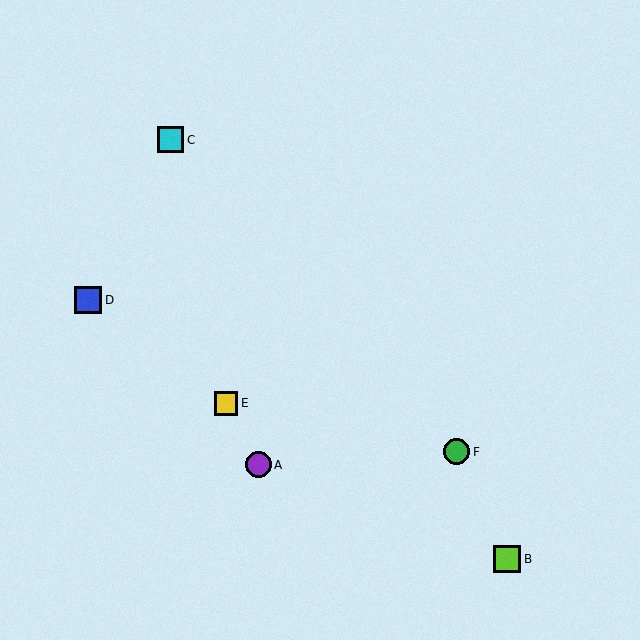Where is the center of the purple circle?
The center of the purple circle is at (259, 465).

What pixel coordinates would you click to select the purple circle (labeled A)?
Click at (259, 465) to select the purple circle A.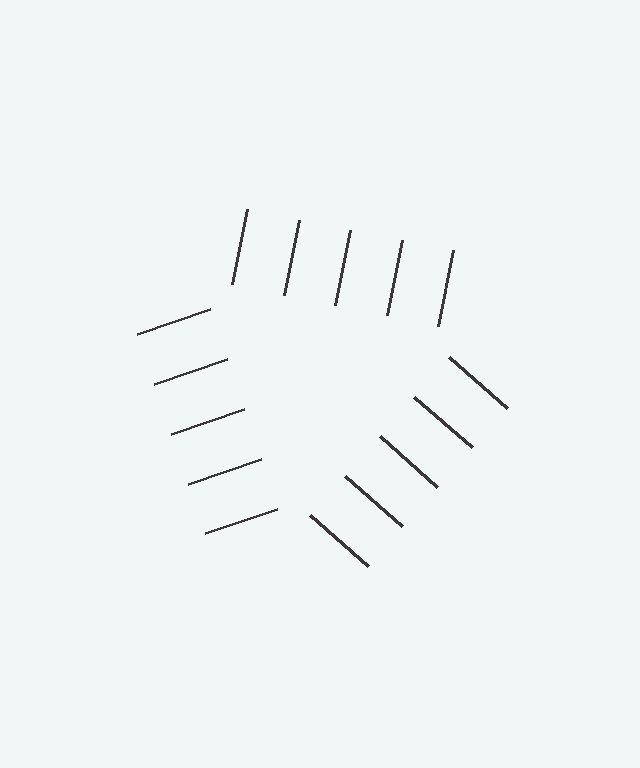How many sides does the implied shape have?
3 sides — the line-ends trace a triangle.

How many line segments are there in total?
15 — 5 along each of the 3 edges.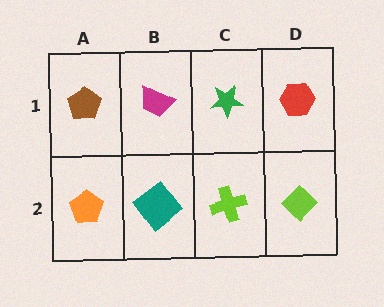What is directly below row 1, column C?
A lime cross.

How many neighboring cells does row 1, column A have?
2.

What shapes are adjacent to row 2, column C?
A green star (row 1, column C), a teal diamond (row 2, column B), a lime diamond (row 2, column D).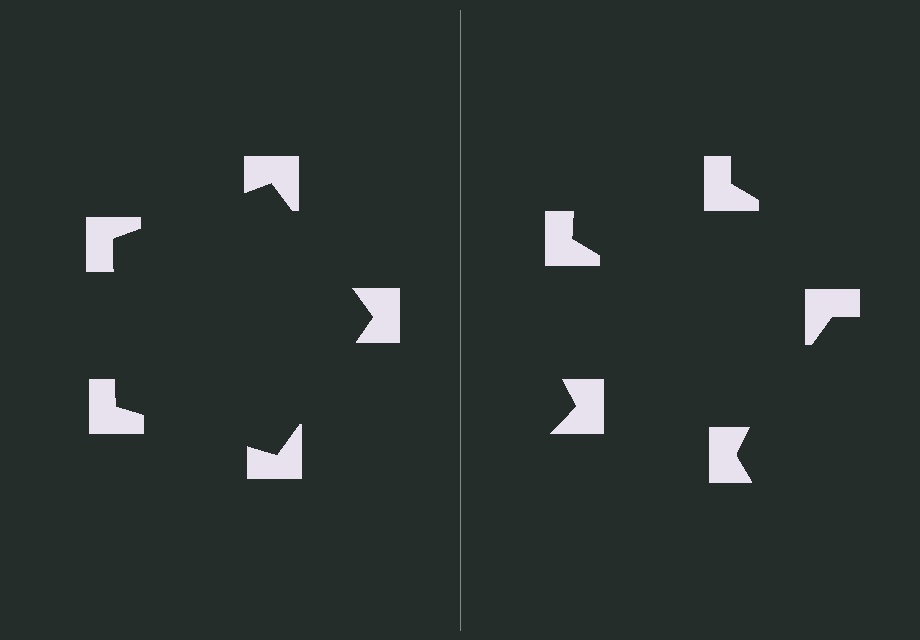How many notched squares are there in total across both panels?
10 — 5 on each side.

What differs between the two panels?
The notched squares are positioned identically on both sides; only the wedge orientations differ. On the left they align to a pentagon; on the right they are misaligned.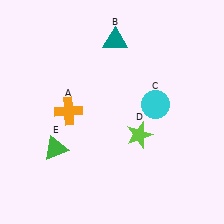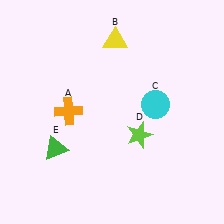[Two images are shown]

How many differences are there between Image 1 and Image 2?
There is 1 difference between the two images.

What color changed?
The triangle (B) changed from teal in Image 1 to yellow in Image 2.